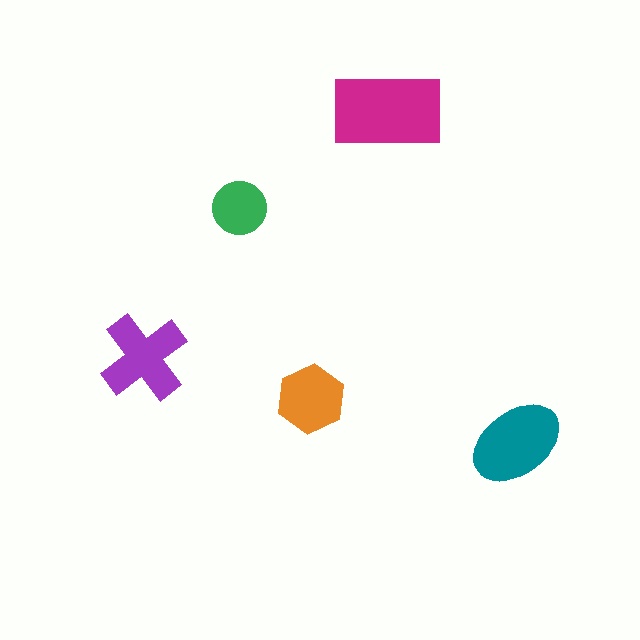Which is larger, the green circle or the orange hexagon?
The orange hexagon.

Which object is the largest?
The magenta rectangle.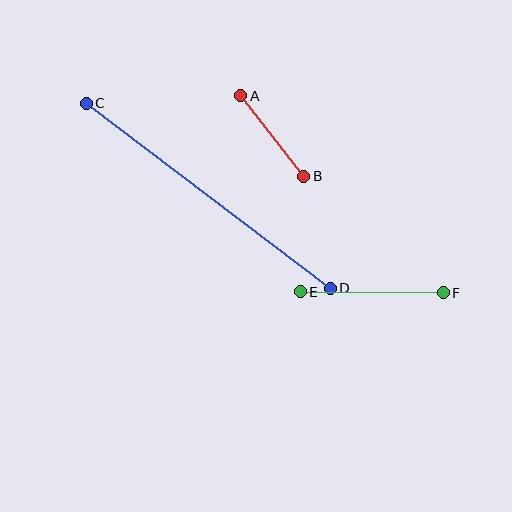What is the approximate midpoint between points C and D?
The midpoint is at approximately (208, 196) pixels.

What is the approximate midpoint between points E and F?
The midpoint is at approximately (372, 292) pixels.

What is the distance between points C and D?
The distance is approximately 306 pixels.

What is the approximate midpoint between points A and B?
The midpoint is at approximately (272, 136) pixels.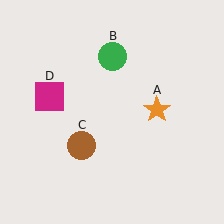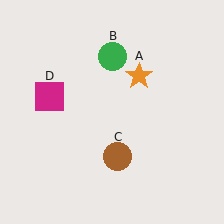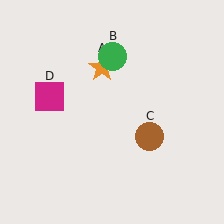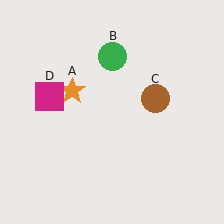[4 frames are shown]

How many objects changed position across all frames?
2 objects changed position: orange star (object A), brown circle (object C).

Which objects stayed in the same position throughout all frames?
Green circle (object B) and magenta square (object D) remained stationary.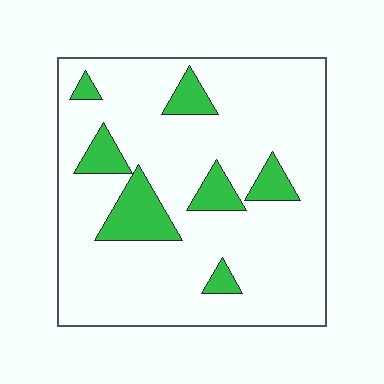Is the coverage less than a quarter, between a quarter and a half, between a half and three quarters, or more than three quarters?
Less than a quarter.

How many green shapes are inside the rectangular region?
7.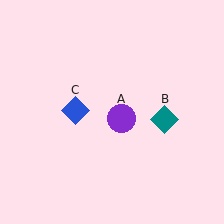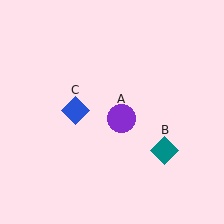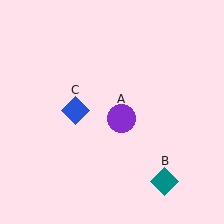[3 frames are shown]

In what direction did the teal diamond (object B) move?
The teal diamond (object B) moved down.